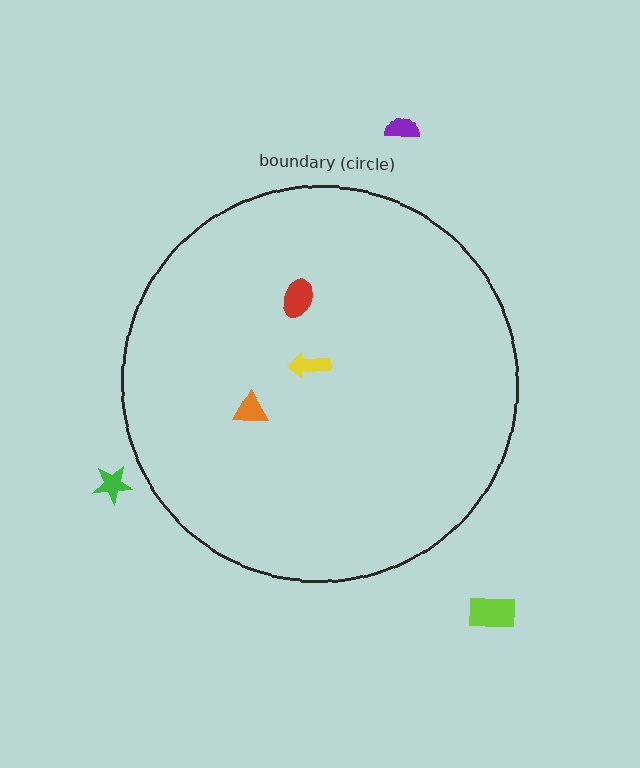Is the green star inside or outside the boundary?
Outside.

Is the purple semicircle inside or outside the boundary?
Outside.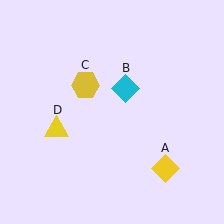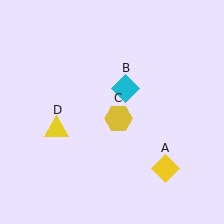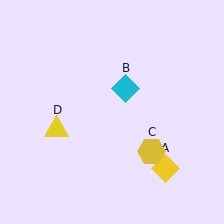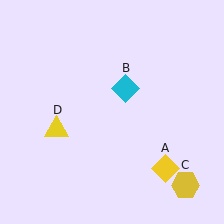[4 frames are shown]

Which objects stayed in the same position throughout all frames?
Yellow diamond (object A) and cyan diamond (object B) and yellow triangle (object D) remained stationary.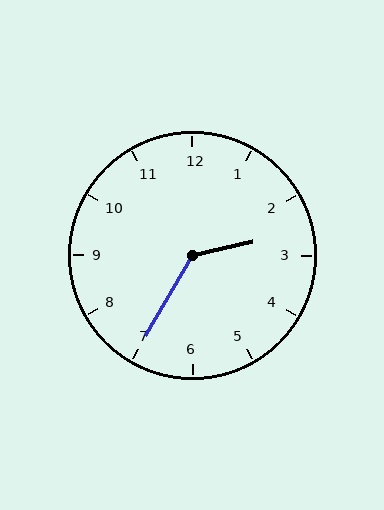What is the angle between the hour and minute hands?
Approximately 132 degrees.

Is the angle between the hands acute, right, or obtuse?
It is obtuse.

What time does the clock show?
2:35.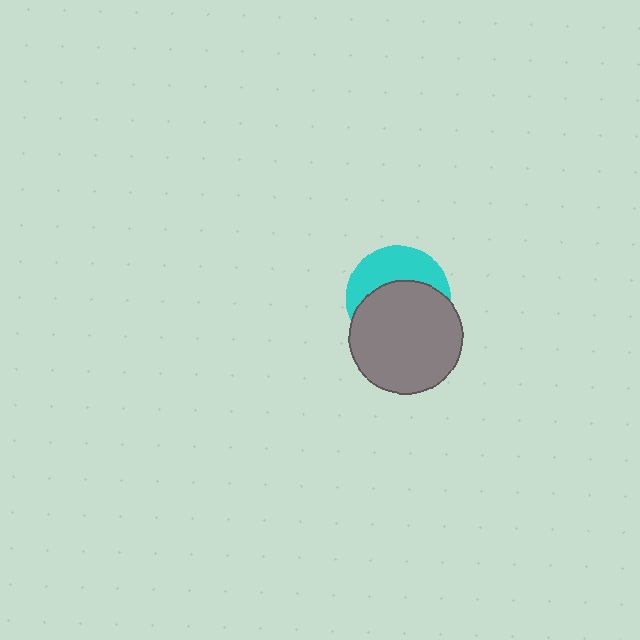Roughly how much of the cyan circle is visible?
A small part of it is visible (roughly 40%).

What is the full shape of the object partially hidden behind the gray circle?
The partially hidden object is a cyan circle.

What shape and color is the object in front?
The object in front is a gray circle.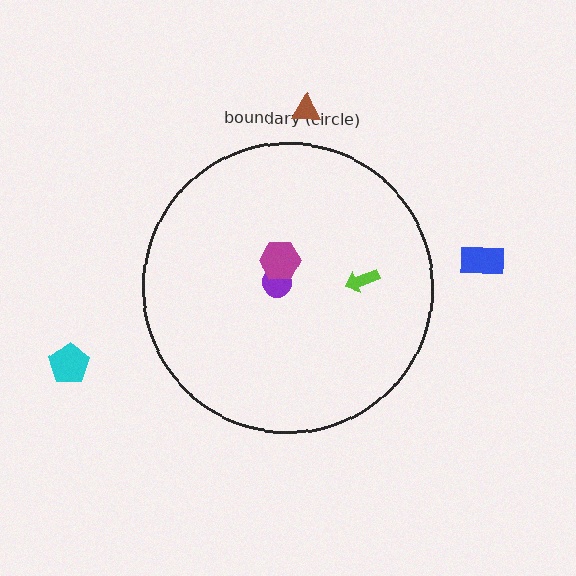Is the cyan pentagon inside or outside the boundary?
Outside.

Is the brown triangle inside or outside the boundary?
Outside.